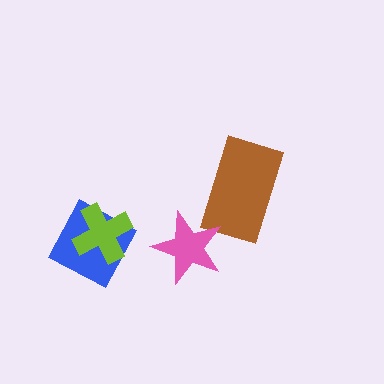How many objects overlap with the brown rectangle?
0 objects overlap with the brown rectangle.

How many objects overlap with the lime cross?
1 object overlaps with the lime cross.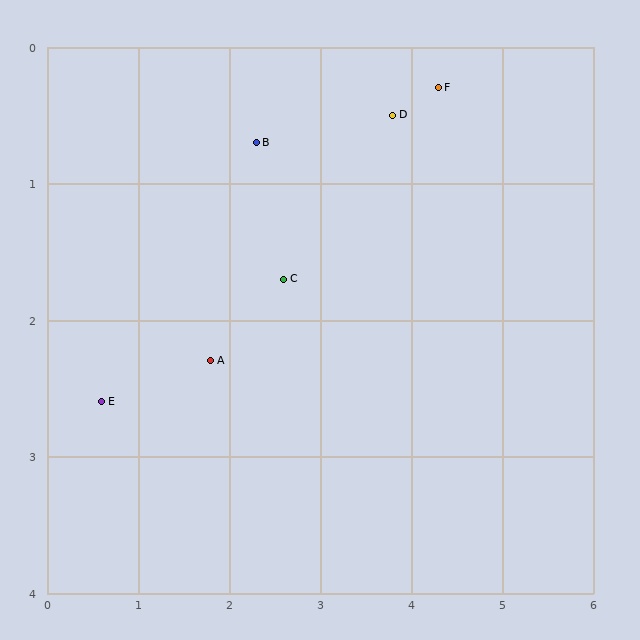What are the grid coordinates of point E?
Point E is at approximately (0.6, 2.6).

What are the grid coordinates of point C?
Point C is at approximately (2.6, 1.7).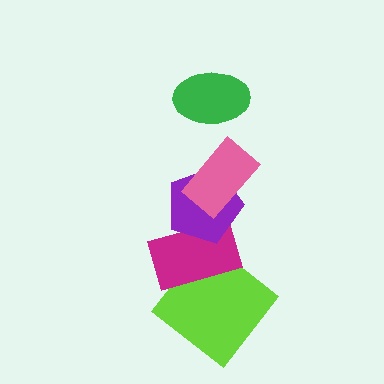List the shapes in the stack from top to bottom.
From top to bottom: the green ellipse, the pink rectangle, the purple pentagon, the magenta rectangle, the lime diamond.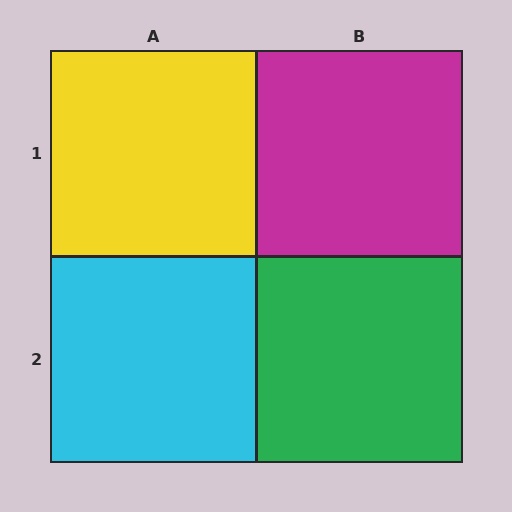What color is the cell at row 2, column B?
Green.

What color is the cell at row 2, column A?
Cyan.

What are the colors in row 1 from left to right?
Yellow, magenta.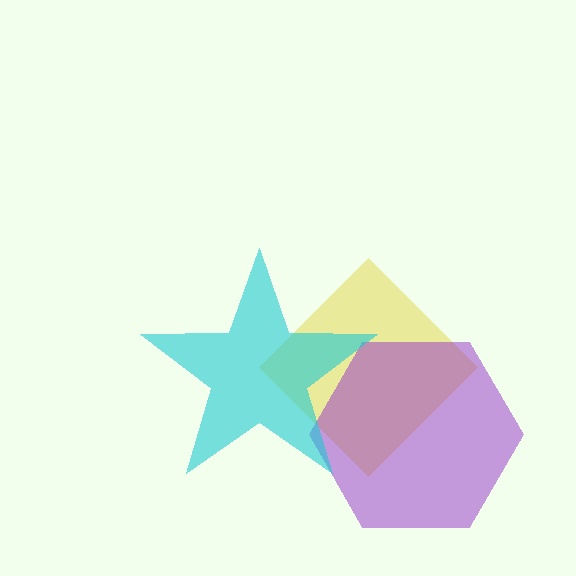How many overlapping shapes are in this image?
There are 3 overlapping shapes in the image.